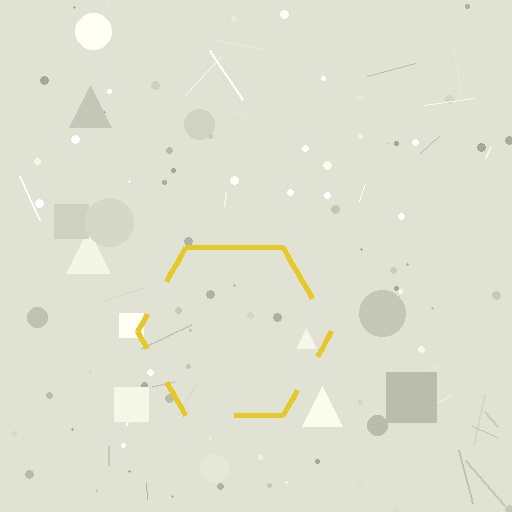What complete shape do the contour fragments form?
The contour fragments form a hexagon.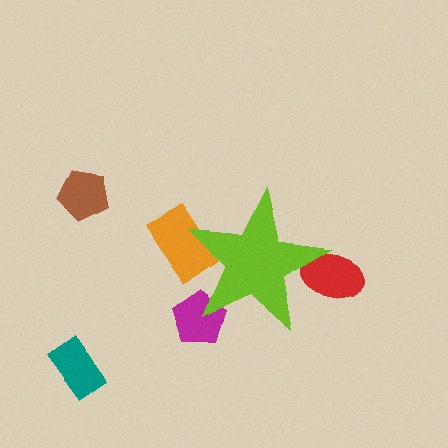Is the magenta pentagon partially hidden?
Yes, the magenta pentagon is partially hidden behind the lime star.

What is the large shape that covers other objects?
A lime star.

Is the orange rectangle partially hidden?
Yes, the orange rectangle is partially hidden behind the lime star.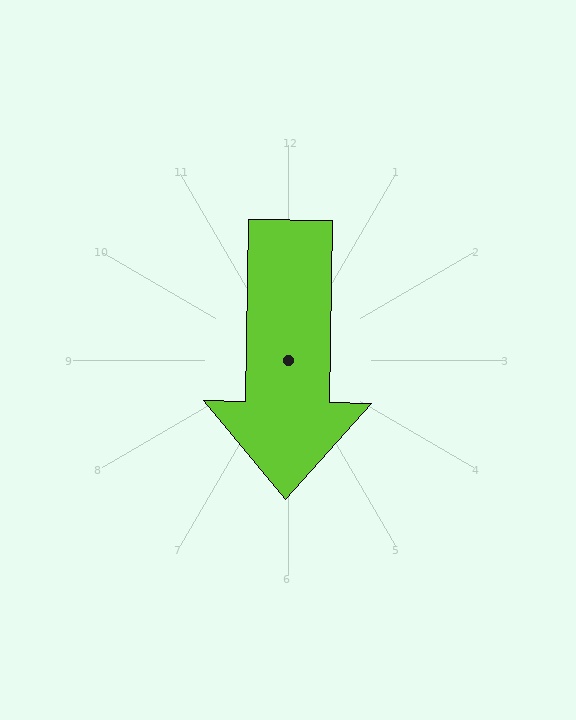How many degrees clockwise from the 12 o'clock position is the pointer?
Approximately 181 degrees.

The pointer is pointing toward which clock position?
Roughly 6 o'clock.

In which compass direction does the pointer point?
South.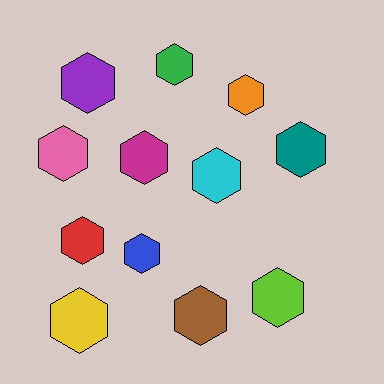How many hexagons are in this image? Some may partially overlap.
There are 12 hexagons.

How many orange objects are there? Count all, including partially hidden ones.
There is 1 orange object.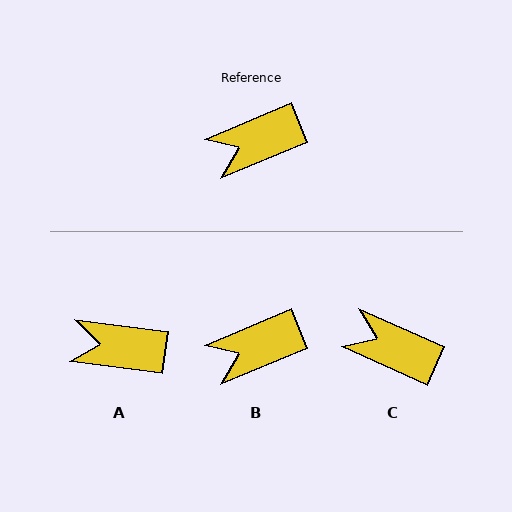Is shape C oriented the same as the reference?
No, it is off by about 47 degrees.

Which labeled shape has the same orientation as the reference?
B.